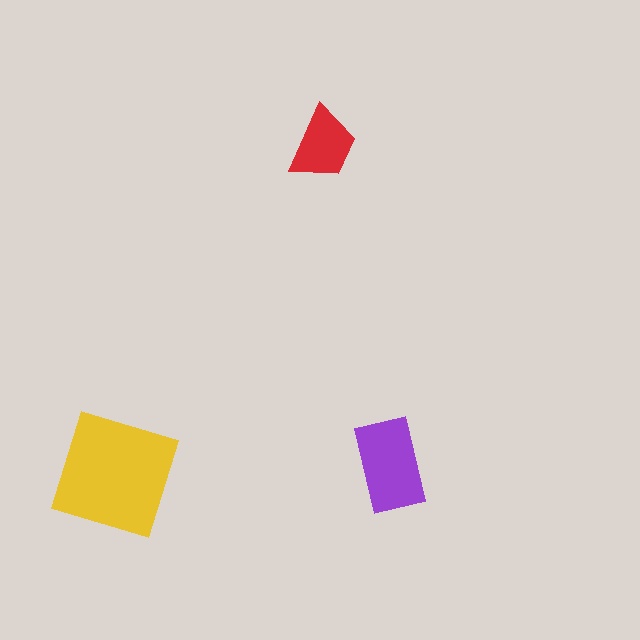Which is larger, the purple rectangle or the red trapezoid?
The purple rectangle.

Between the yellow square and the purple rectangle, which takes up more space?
The yellow square.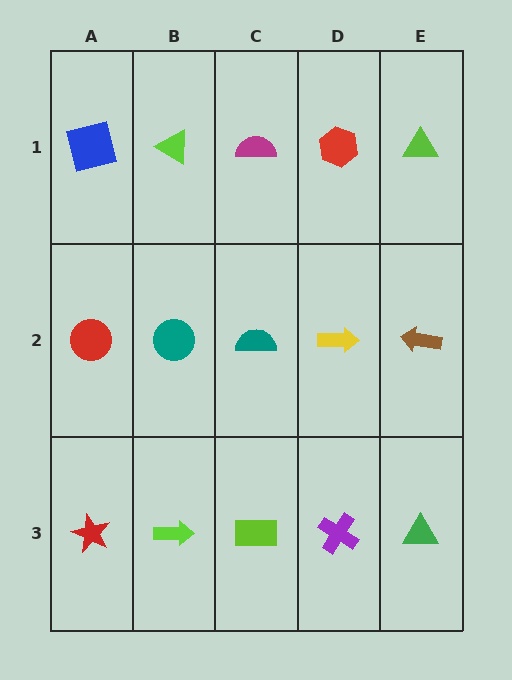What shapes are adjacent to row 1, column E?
A brown arrow (row 2, column E), a red hexagon (row 1, column D).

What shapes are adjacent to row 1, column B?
A teal circle (row 2, column B), a blue square (row 1, column A), a magenta semicircle (row 1, column C).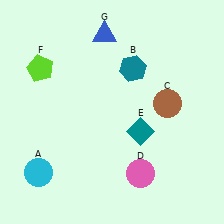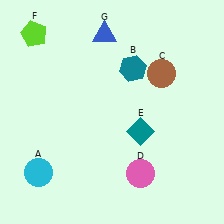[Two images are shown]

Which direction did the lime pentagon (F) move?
The lime pentagon (F) moved up.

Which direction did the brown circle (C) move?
The brown circle (C) moved up.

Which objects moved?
The objects that moved are: the brown circle (C), the lime pentagon (F).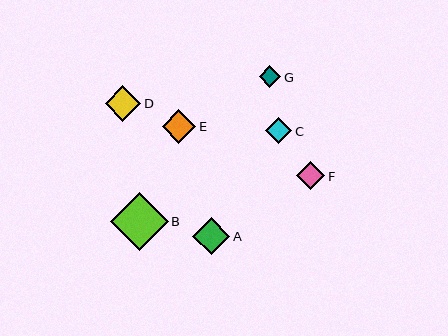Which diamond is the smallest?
Diamond G is the smallest with a size of approximately 21 pixels.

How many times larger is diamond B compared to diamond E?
Diamond B is approximately 1.7 times the size of diamond E.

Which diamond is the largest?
Diamond B is the largest with a size of approximately 58 pixels.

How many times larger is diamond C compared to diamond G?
Diamond C is approximately 1.2 times the size of diamond G.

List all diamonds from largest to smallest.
From largest to smallest: B, A, D, E, F, C, G.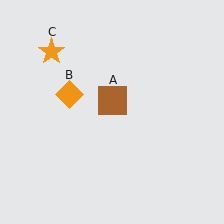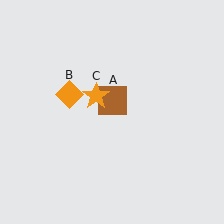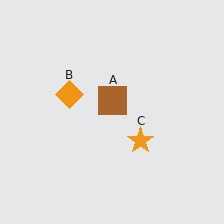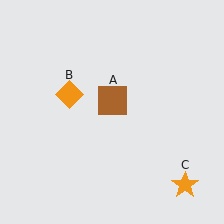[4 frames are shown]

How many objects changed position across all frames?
1 object changed position: orange star (object C).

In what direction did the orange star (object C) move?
The orange star (object C) moved down and to the right.